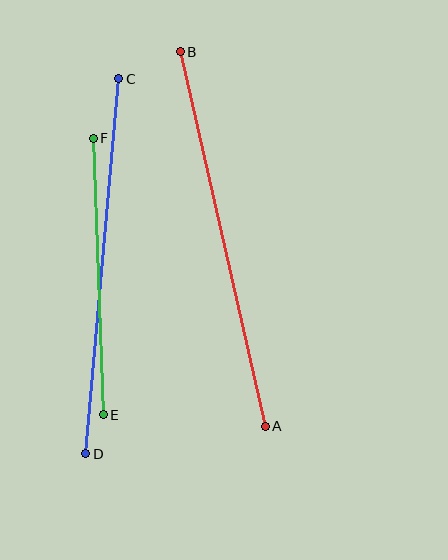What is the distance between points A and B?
The distance is approximately 384 pixels.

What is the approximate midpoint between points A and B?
The midpoint is at approximately (223, 239) pixels.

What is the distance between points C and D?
The distance is approximately 376 pixels.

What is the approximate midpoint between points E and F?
The midpoint is at approximately (98, 276) pixels.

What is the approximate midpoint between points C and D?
The midpoint is at approximately (102, 266) pixels.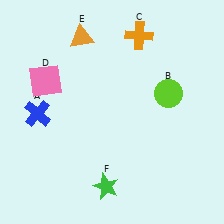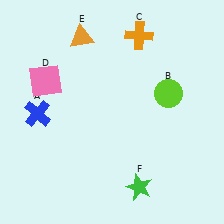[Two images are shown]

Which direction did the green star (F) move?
The green star (F) moved right.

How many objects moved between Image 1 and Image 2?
1 object moved between the two images.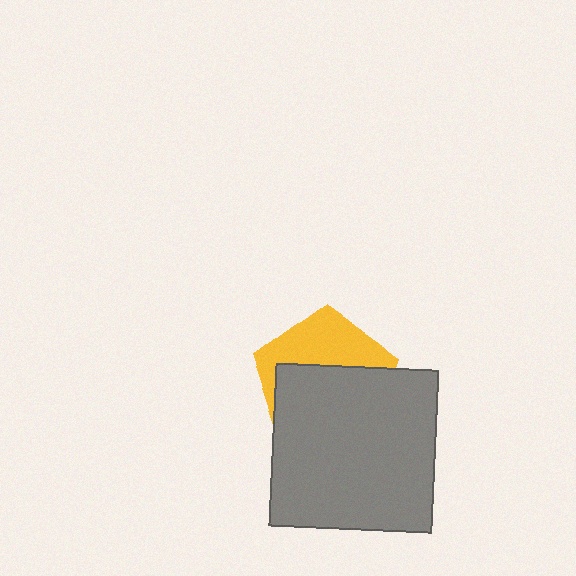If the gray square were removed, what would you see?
You would see the complete yellow pentagon.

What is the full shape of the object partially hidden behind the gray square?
The partially hidden object is a yellow pentagon.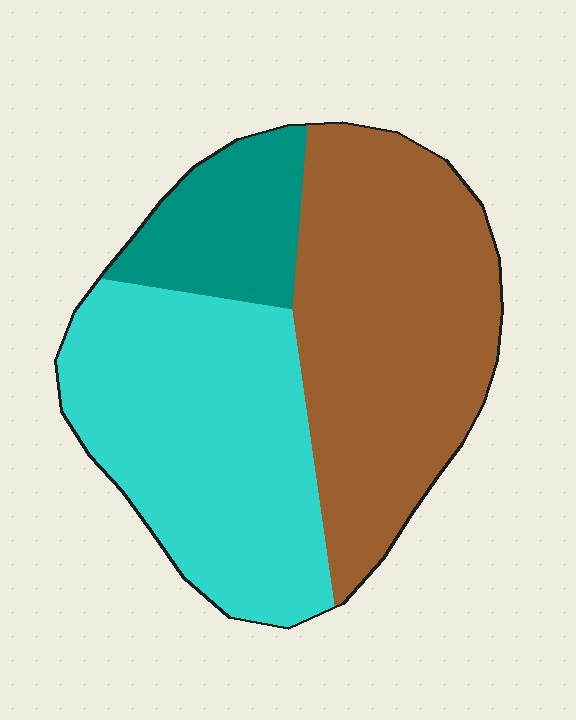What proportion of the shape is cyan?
Cyan takes up about two fifths (2/5) of the shape.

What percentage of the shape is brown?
Brown covers 44% of the shape.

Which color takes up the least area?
Teal, at roughly 15%.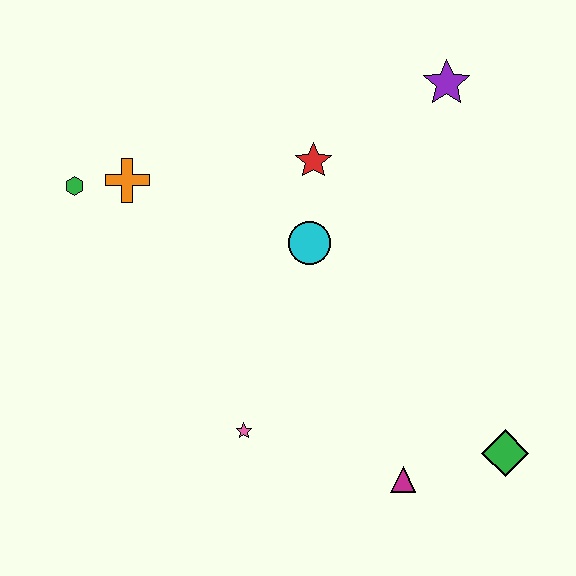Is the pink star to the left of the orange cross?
No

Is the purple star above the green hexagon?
Yes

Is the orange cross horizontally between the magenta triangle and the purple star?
No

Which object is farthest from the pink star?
The purple star is farthest from the pink star.